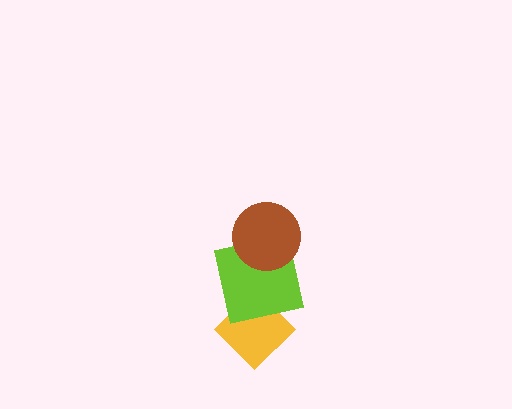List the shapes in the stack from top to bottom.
From top to bottom: the brown circle, the lime square, the yellow diamond.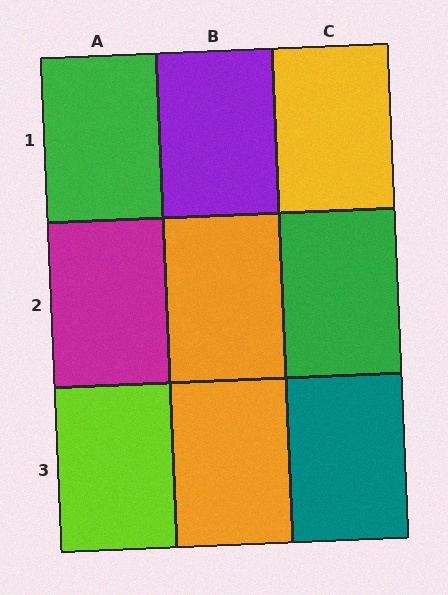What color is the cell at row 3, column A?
Lime.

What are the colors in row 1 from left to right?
Green, purple, yellow.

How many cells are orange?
2 cells are orange.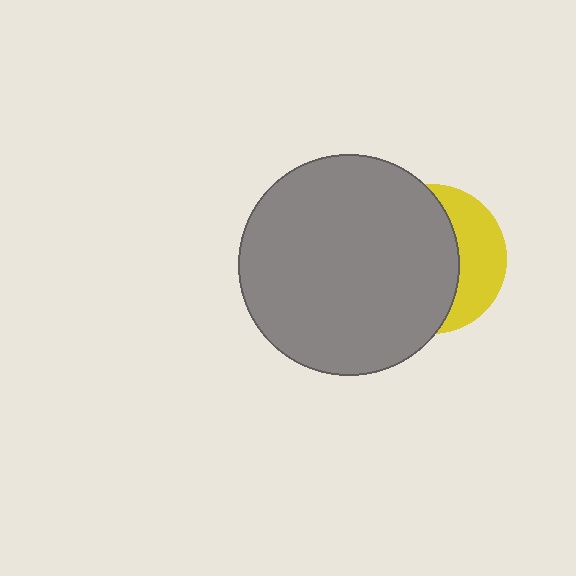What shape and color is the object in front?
The object in front is a gray circle.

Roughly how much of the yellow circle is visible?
A small part of it is visible (roughly 34%).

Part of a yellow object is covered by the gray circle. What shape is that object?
It is a circle.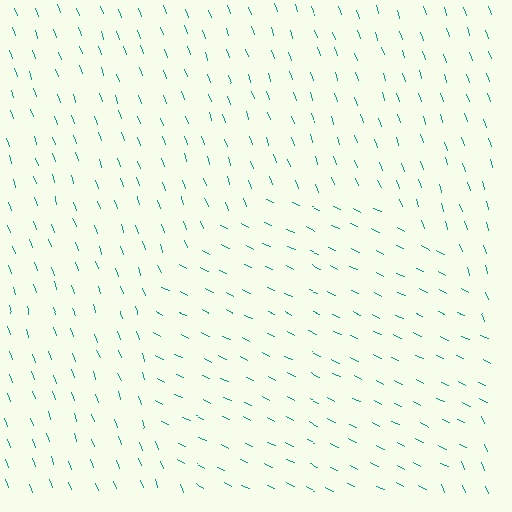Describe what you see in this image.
The image is filled with small teal line segments. A circle region in the image has lines oriented differently from the surrounding lines, creating a visible texture boundary.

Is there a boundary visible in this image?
Yes, there is a texture boundary formed by a change in line orientation.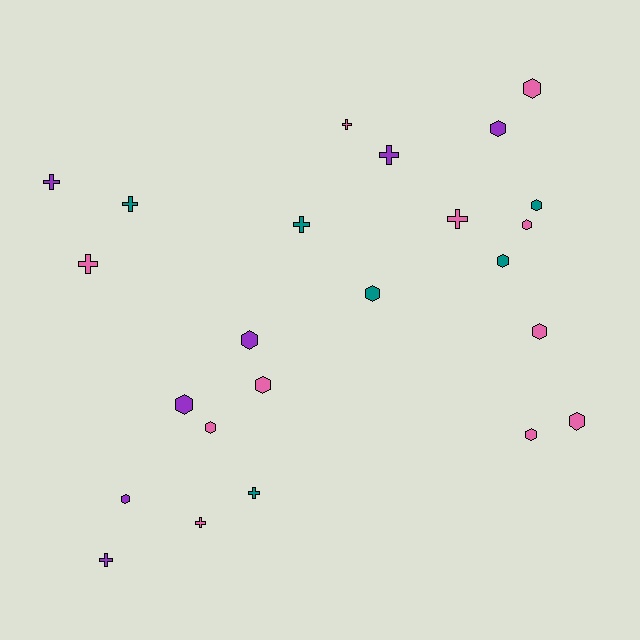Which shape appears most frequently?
Hexagon, with 14 objects.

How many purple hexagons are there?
There are 4 purple hexagons.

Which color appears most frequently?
Pink, with 11 objects.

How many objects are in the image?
There are 24 objects.